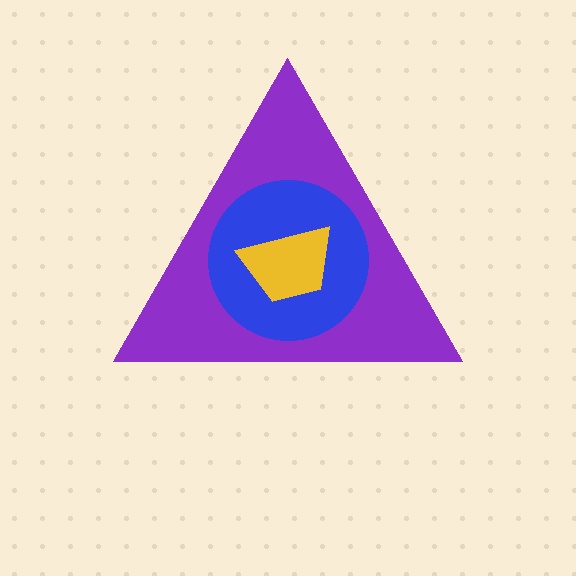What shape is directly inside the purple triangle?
The blue circle.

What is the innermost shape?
The yellow trapezoid.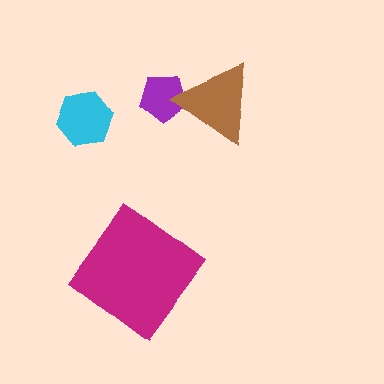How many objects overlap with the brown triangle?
1 object overlaps with the brown triangle.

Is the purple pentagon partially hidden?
Yes, it is partially covered by another shape.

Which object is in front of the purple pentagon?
The brown triangle is in front of the purple pentagon.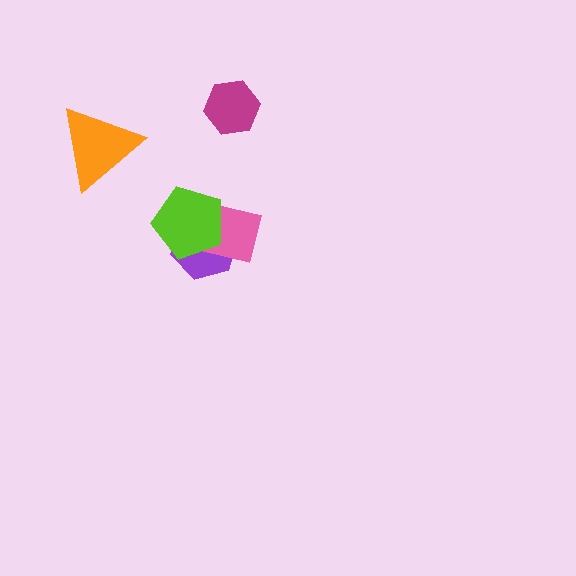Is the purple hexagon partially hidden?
Yes, it is partially covered by another shape.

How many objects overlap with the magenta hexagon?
0 objects overlap with the magenta hexagon.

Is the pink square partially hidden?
Yes, it is partially covered by another shape.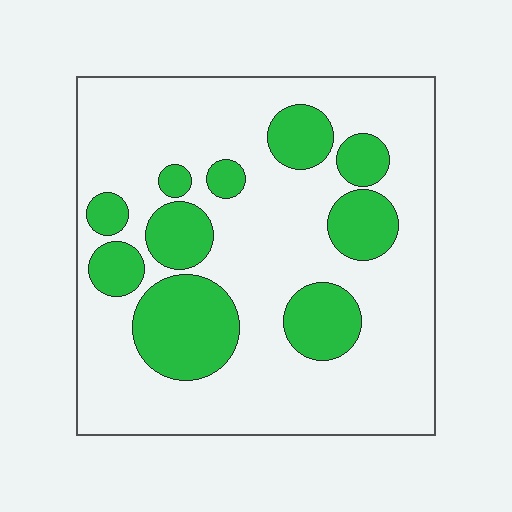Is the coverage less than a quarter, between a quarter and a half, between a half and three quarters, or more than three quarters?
Between a quarter and a half.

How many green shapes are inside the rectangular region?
10.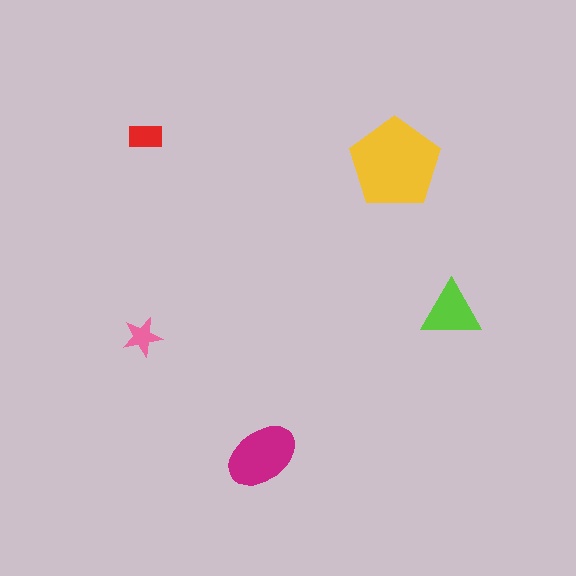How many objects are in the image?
There are 5 objects in the image.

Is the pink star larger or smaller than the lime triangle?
Smaller.